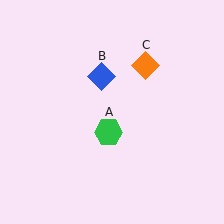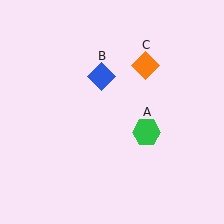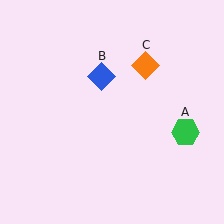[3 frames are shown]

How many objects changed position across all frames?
1 object changed position: green hexagon (object A).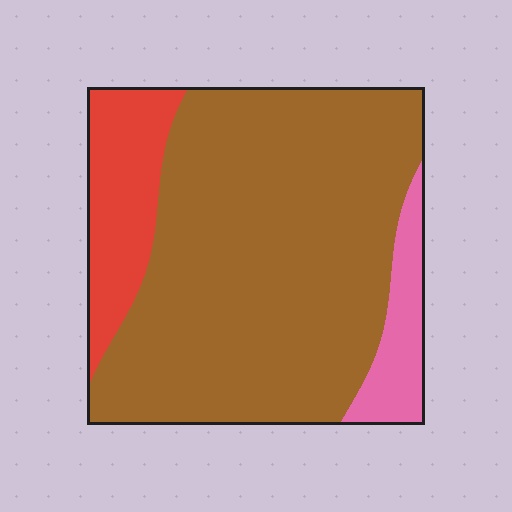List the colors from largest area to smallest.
From largest to smallest: brown, red, pink.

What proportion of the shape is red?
Red takes up about one sixth (1/6) of the shape.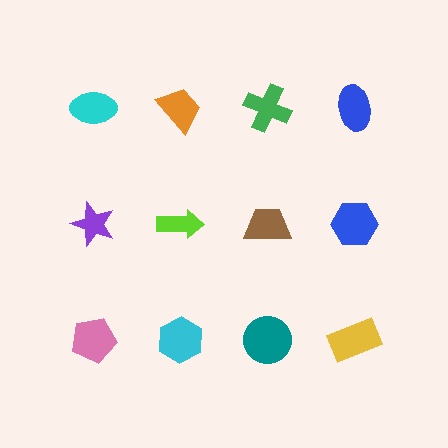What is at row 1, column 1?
A cyan ellipse.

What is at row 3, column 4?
A yellow rectangle.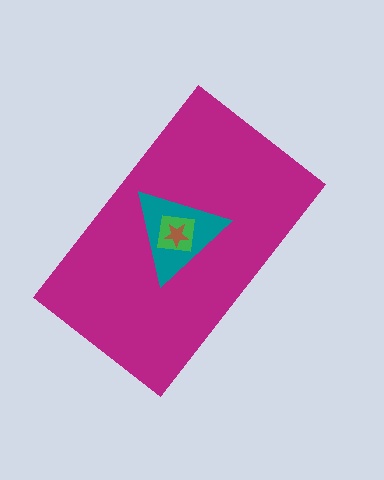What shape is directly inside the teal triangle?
The green square.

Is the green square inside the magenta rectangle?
Yes.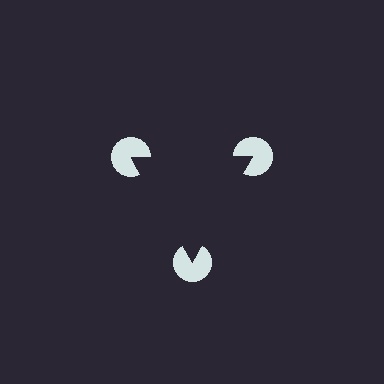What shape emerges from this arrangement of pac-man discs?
An illusory triangle — its edges are inferred from the aligned wedge cuts in the pac-man discs, not physically drawn.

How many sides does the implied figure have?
3 sides.